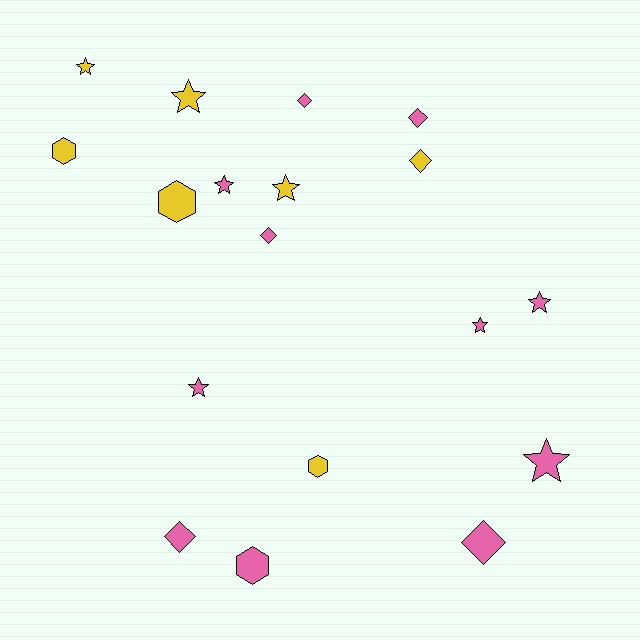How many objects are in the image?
There are 18 objects.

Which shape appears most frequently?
Star, with 8 objects.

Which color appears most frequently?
Pink, with 11 objects.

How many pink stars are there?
There are 5 pink stars.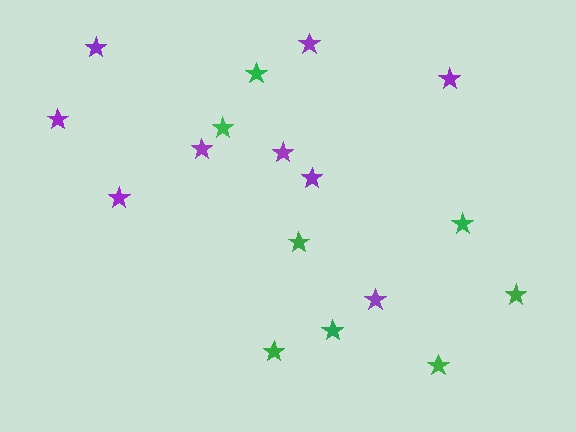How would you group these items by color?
There are 2 groups: one group of green stars (8) and one group of purple stars (9).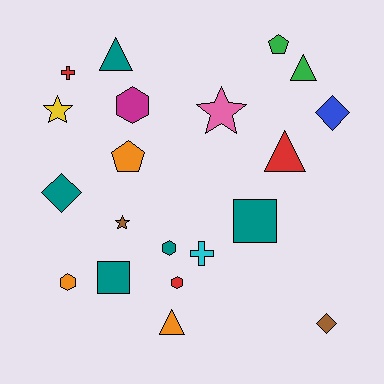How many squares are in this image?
There are 2 squares.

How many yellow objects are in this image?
There is 1 yellow object.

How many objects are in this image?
There are 20 objects.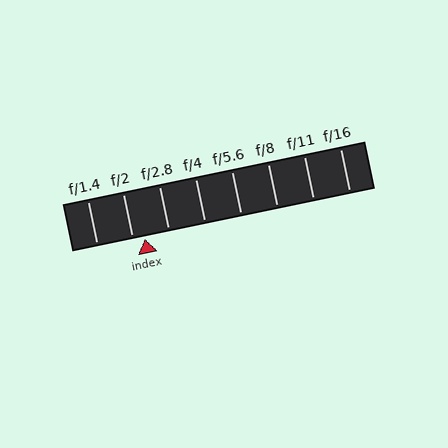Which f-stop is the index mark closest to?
The index mark is closest to f/2.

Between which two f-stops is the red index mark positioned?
The index mark is between f/2 and f/2.8.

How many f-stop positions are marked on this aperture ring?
There are 8 f-stop positions marked.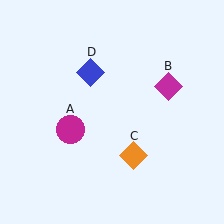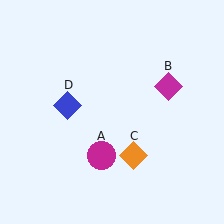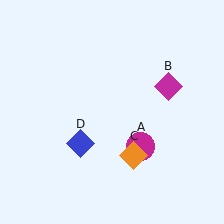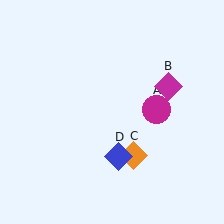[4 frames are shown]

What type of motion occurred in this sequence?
The magenta circle (object A), blue diamond (object D) rotated counterclockwise around the center of the scene.